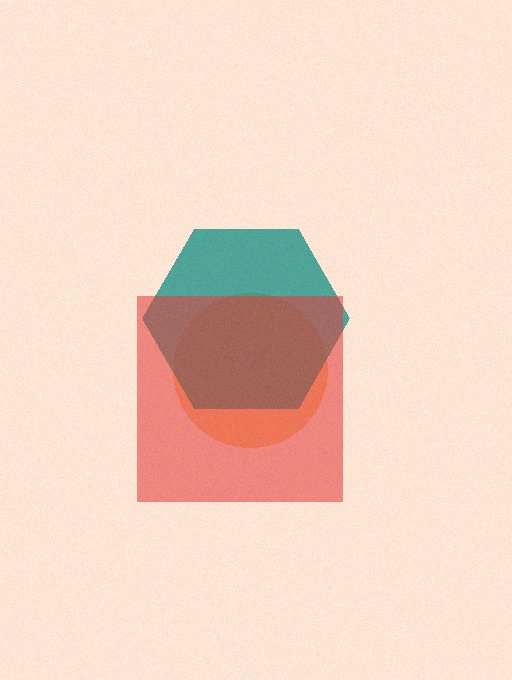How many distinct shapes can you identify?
There are 3 distinct shapes: an orange circle, a teal hexagon, a red square.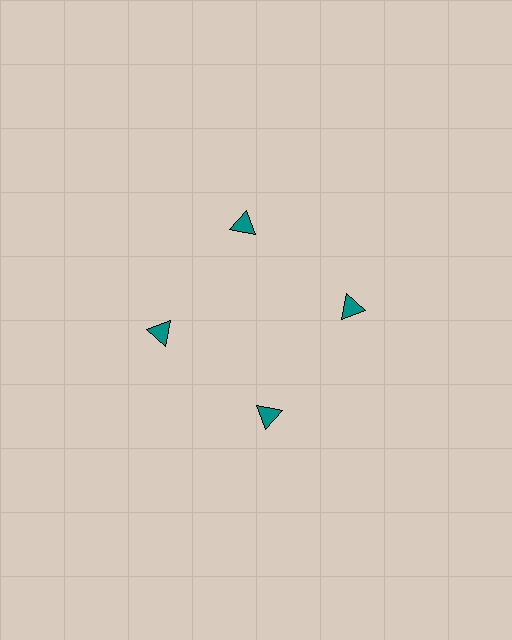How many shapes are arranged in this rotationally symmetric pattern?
There are 4 shapes, arranged in 4 groups of 1.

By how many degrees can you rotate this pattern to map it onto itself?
The pattern maps onto itself every 90 degrees of rotation.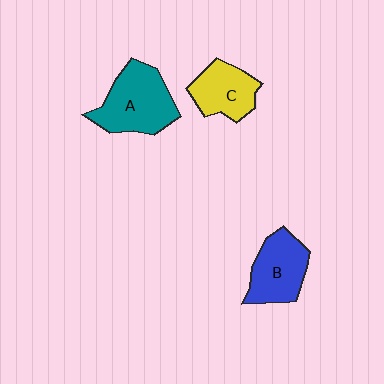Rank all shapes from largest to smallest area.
From largest to smallest: A (teal), B (blue), C (yellow).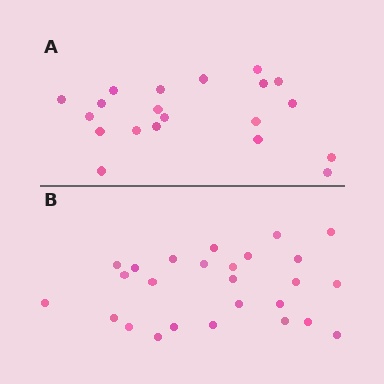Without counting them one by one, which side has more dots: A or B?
Region B (the bottom region) has more dots.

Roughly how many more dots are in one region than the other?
Region B has about 6 more dots than region A.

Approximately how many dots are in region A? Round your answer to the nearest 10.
About 20 dots.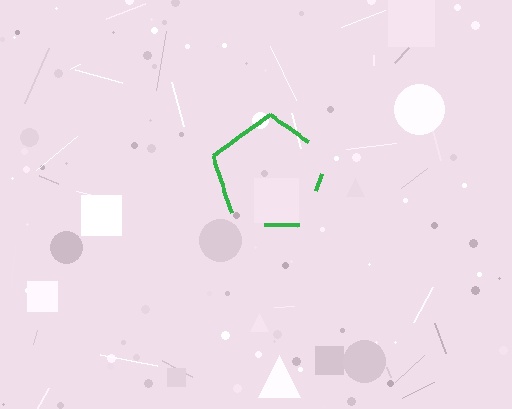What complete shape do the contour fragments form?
The contour fragments form a pentagon.